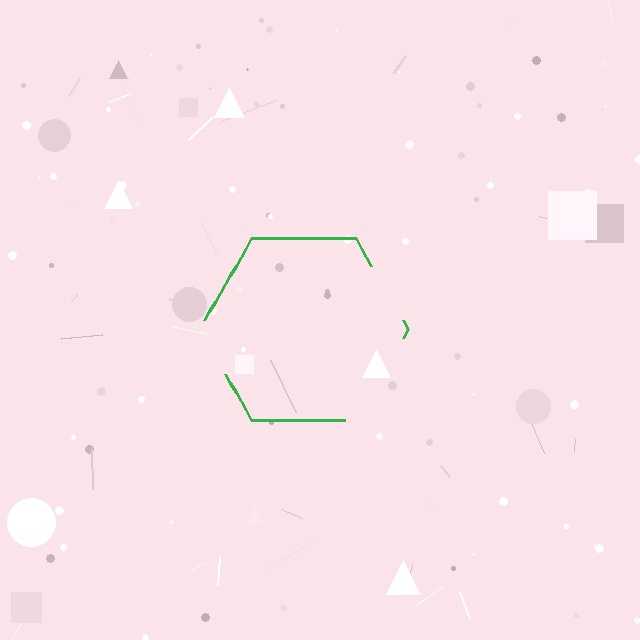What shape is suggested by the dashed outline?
The dashed outline suggests a hexagon.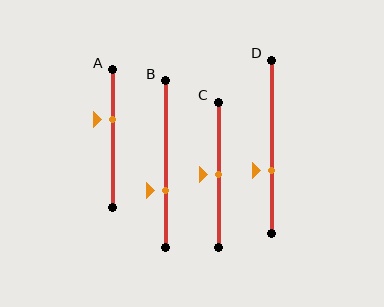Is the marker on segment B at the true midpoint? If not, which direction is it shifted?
No, the marker on segment B is shifted downward by about 16% of the segment length.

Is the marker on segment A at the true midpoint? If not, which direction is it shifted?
No, the marker on segment A is shifted upward by about 14% of the segment length.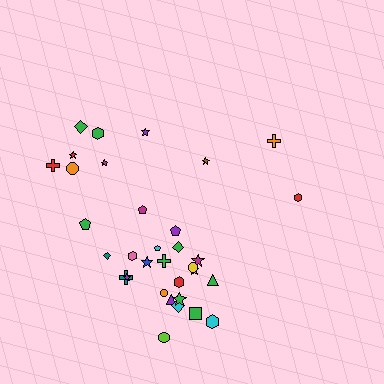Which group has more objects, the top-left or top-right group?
The top-left group.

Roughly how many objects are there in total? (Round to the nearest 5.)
Roughly 35 objects in total.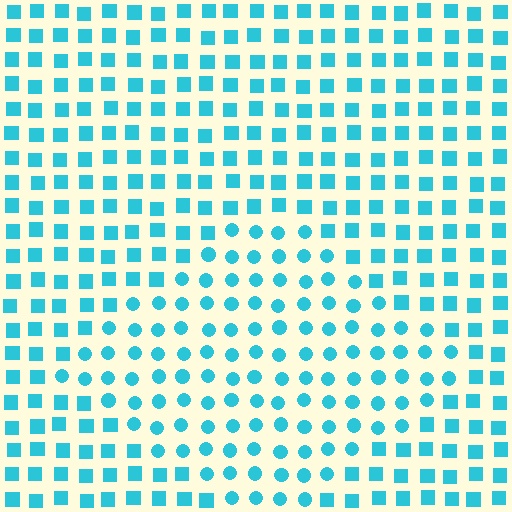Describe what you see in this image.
The image is filled with small cyan elements arranged in a uniform grid. A diamond-shaped region contains circles, while the surrounding area contains squares. The boundary is defined purely by the change in element shape.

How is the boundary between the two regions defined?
The boundary is defined by a change in element shape: circles inside vs. squares outside. All elements share the same color and spacing.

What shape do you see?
I see a diamond.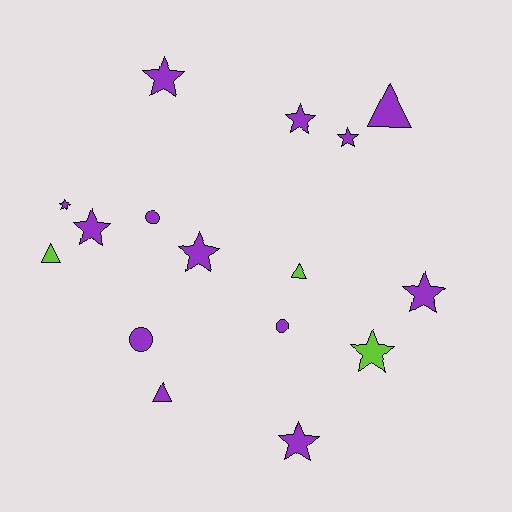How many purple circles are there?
There are 3 purple circles.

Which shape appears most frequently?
Star, with 9 objects.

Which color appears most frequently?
Purple, with 13 objects.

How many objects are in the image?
There are 16 objects.